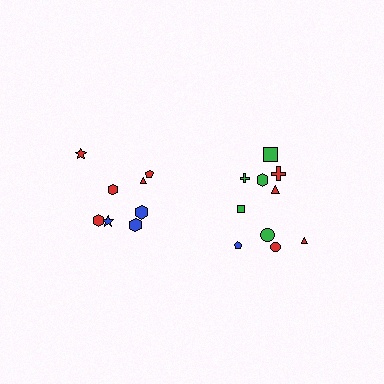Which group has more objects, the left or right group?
The right group.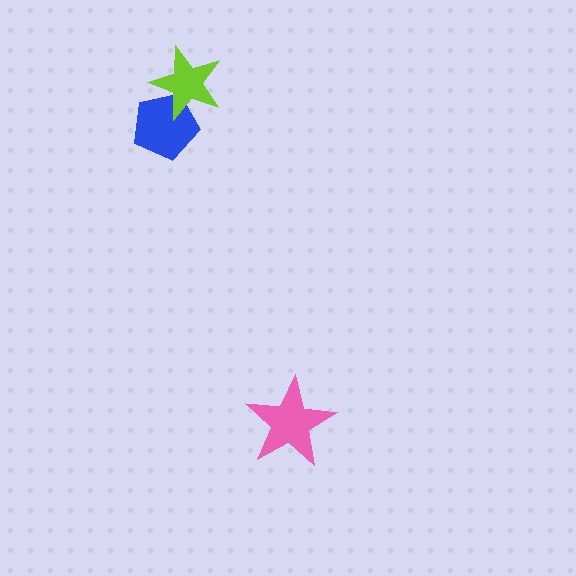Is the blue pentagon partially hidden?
Yes, it is partially covered by another shape.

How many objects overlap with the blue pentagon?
1 object overlaps with the blue pentagon.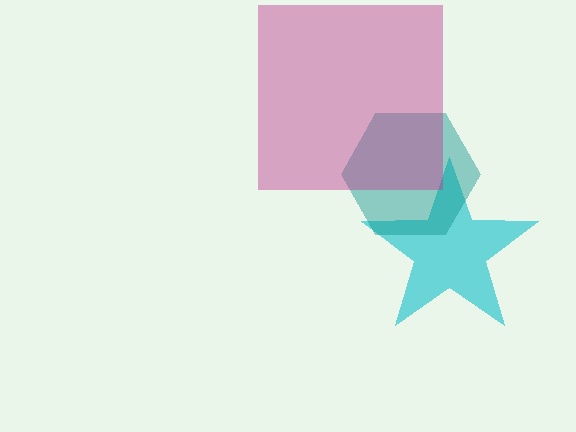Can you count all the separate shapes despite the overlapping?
Yes, there are 3 separate shapes.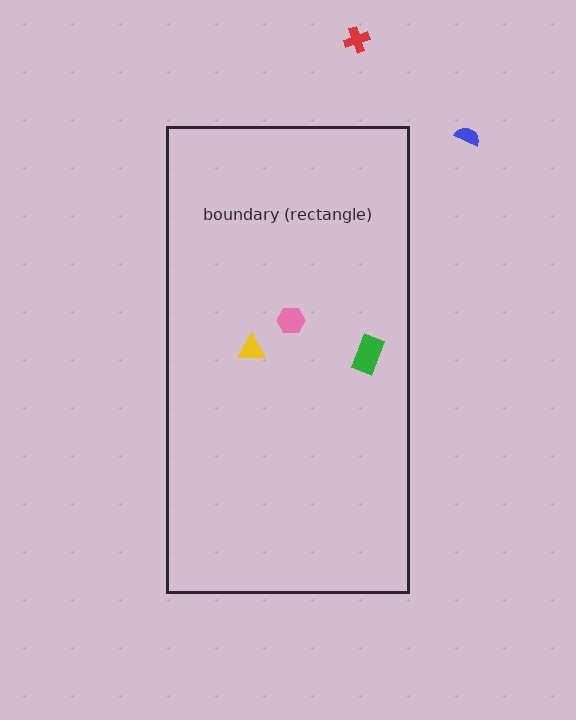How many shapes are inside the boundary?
3 inside, 2 outside.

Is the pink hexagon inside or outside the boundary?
Inside.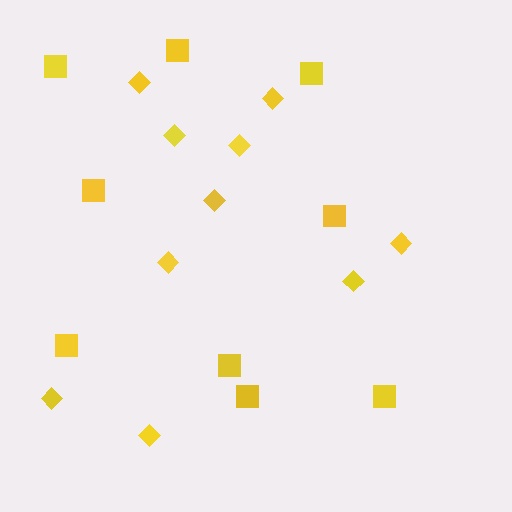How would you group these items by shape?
There are 2 groups: one group of squares (9) and one group of diamonds (10).